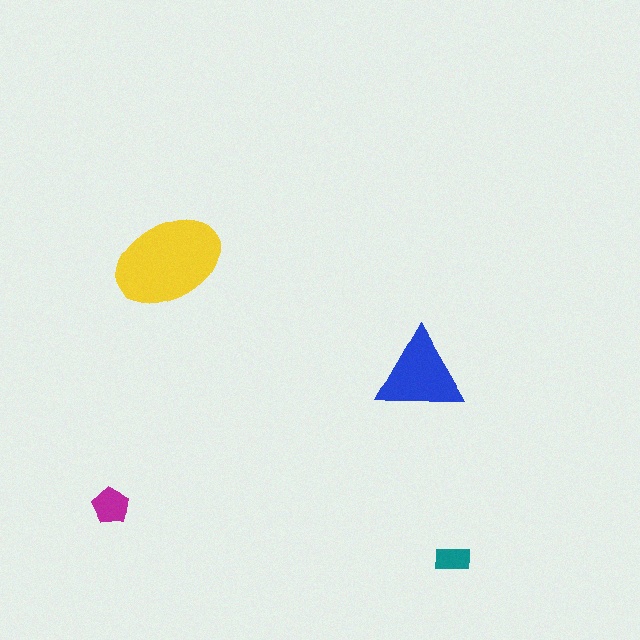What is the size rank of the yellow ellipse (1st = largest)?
1st.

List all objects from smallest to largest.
The teal rectangle, the magenta pentagon, the blue triangle, the yellow ellipse.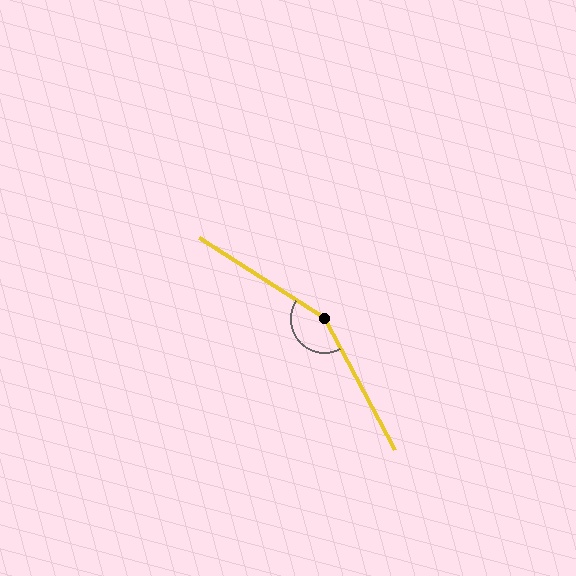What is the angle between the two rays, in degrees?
Approximately 151 degrees.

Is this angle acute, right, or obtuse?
It is obtuse.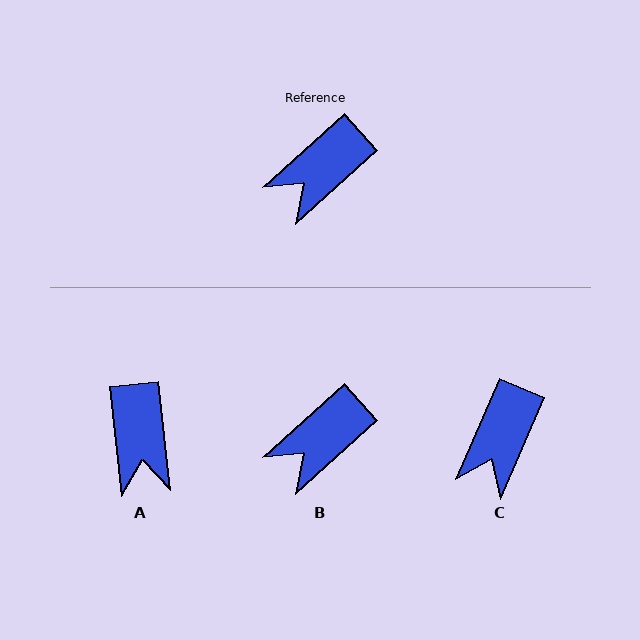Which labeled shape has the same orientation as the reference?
B.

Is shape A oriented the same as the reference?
No, it is off by about 54 degrees.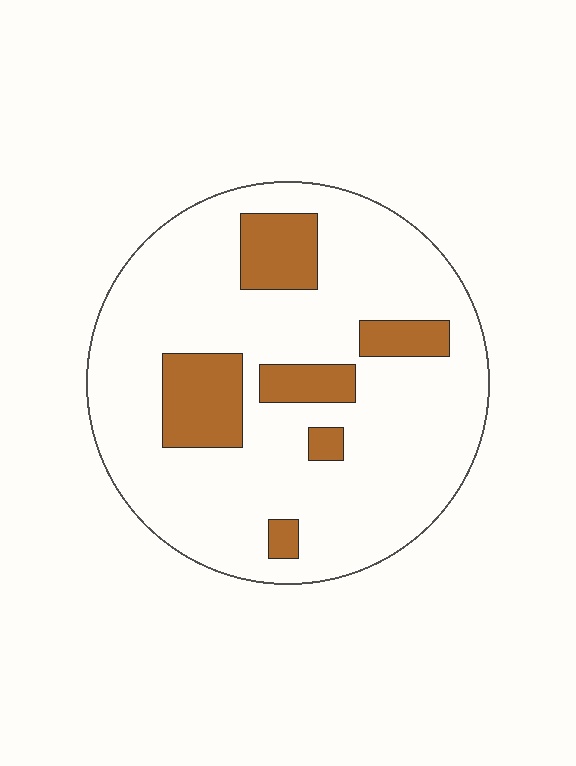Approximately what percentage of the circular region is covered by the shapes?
Approximately 20%.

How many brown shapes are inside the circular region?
6.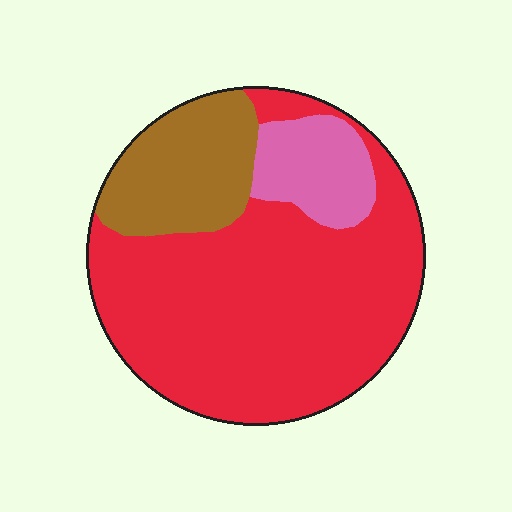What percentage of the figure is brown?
Brown takes up about one fifth (1/5) of the figure.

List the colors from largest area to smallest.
From largest to smallest: red, brown, pink.